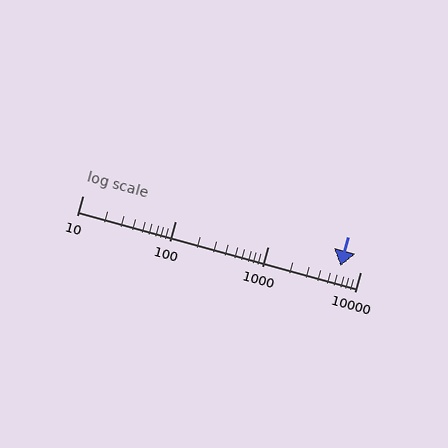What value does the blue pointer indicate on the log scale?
The pointer indicates approximately 6100.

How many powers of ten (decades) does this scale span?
The scale spans 3 decades, from 10 to 10000.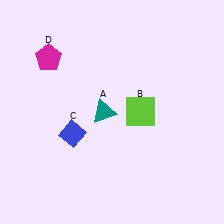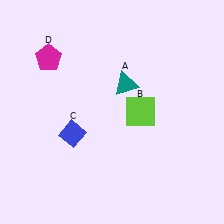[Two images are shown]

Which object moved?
The teal triangle (A) moved up.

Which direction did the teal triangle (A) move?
The teal triangle (A) moved up.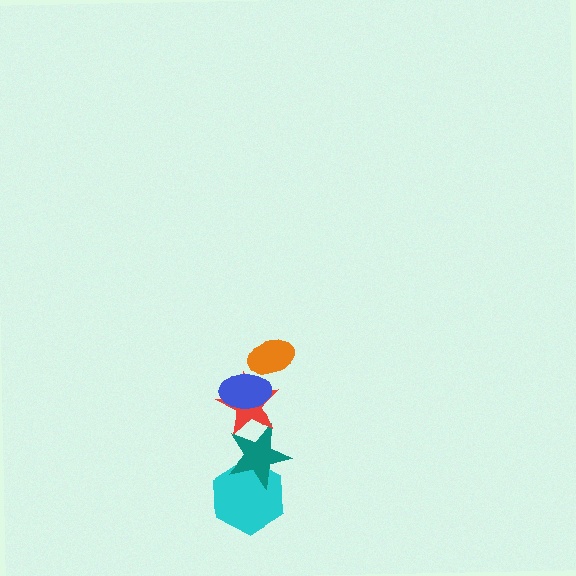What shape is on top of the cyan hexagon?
The teal star is on top of the cyan hexagon.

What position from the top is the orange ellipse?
The orange ellipse is 1st from the top.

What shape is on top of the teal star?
The red star is on top of the teal star.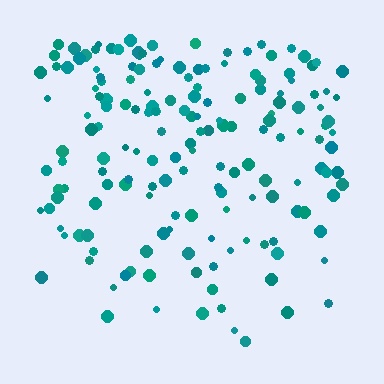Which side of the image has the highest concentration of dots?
The top.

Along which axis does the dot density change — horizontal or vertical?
Vertical.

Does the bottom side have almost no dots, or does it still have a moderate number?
Still a moderate number, just noticeably fewer than the top.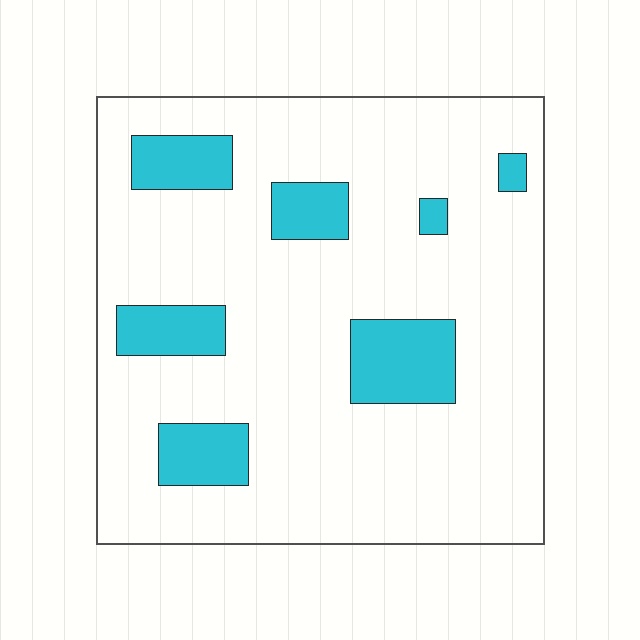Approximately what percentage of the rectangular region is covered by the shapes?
Approximately 15%.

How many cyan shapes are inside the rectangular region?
7.